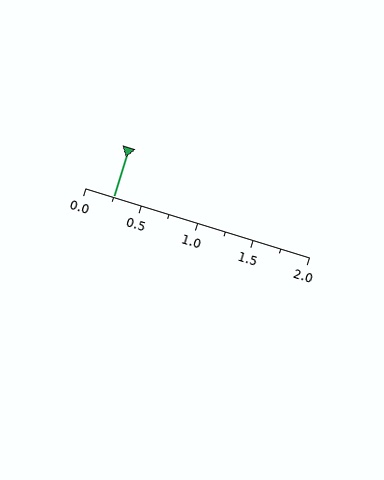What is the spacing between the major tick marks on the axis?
The major ticks are spaced 0.5 apart.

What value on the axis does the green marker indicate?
The marker indicates approximately 0.25.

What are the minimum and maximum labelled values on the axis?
The axis runs from 0.0 to 2.0.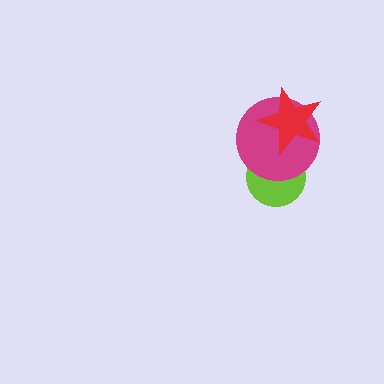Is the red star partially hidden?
No, no other shape covers it.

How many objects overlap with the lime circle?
2 objects overlap with the lime circle.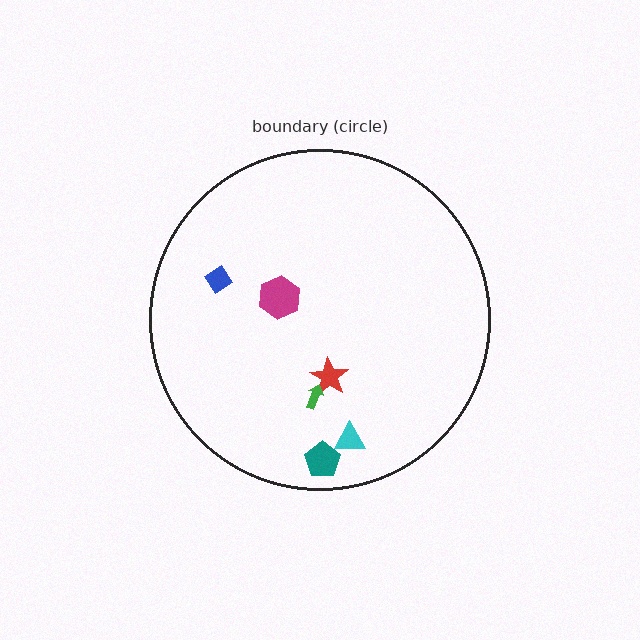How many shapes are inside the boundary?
6 inside, 0 outside.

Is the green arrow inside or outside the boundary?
Inside.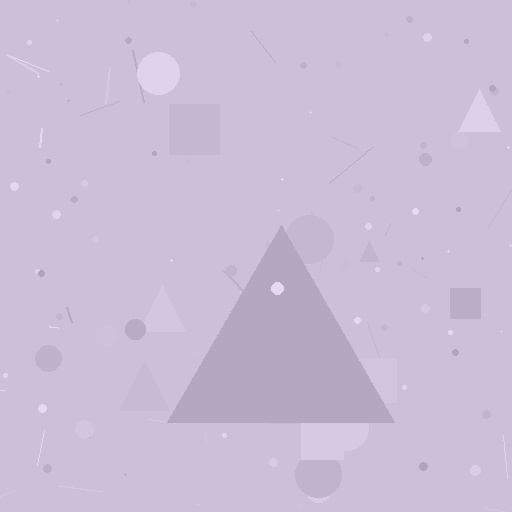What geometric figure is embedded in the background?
A triangle is embedded in the background.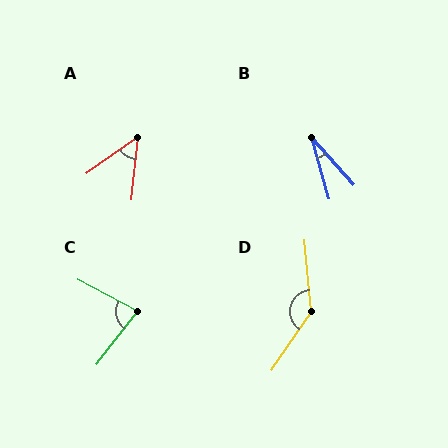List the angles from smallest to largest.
B (26°), A (49°), C (80°), D (141°).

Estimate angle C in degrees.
Approximately 80 degrees.